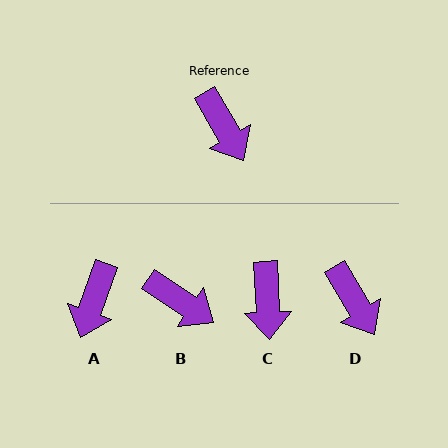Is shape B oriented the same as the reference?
No, it is off by about 26 degrees.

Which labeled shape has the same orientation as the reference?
D.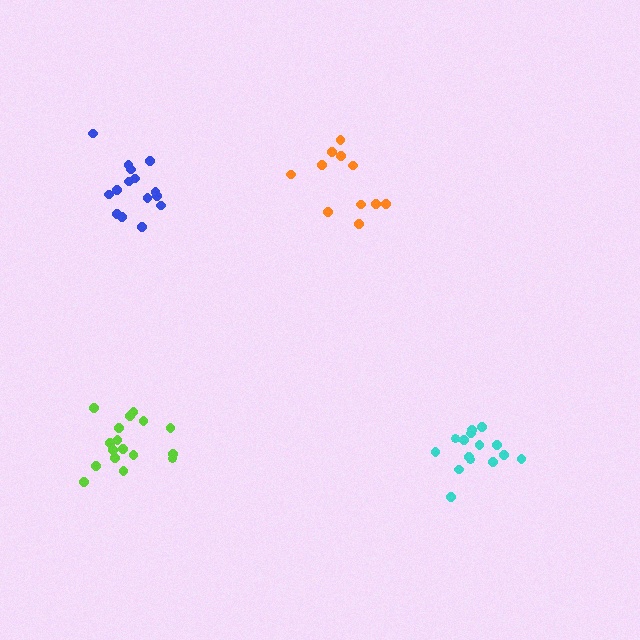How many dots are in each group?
Group 1: 15 dots, Group 2: 17 dots, Group 3: 11 dots, Group 4: 15 dots (58 total).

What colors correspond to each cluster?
The clusters are colored: cyan, lime, orange, blue.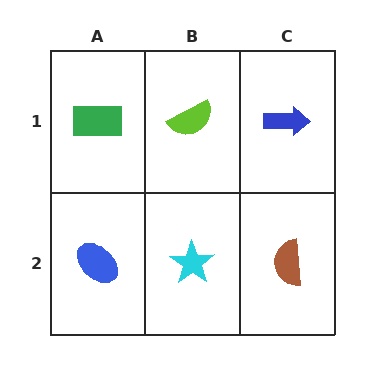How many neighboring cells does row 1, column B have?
3.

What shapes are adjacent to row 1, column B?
A cyan star (row 2, column B), a green rectangle (row 1, column A), a blue arrow (row 1, column C).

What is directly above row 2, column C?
A blue arrow.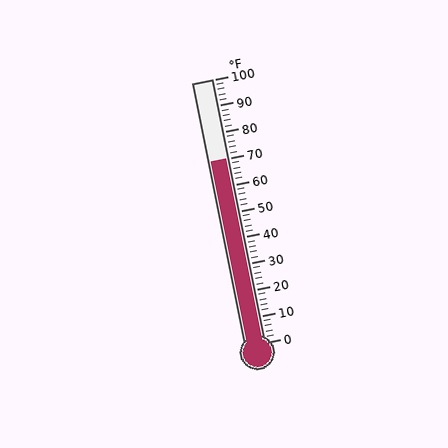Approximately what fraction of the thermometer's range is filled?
The thermometer is filled to approximately 70% of its range.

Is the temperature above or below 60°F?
The temperature is above 60°F.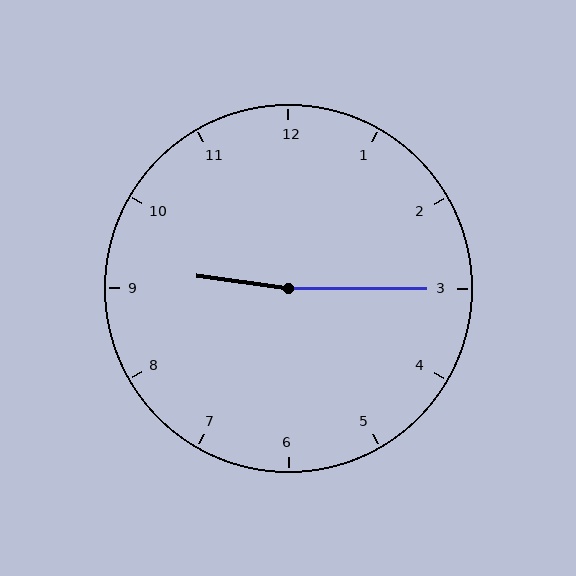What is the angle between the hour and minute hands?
Approximately 172 degrees.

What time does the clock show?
9:15.